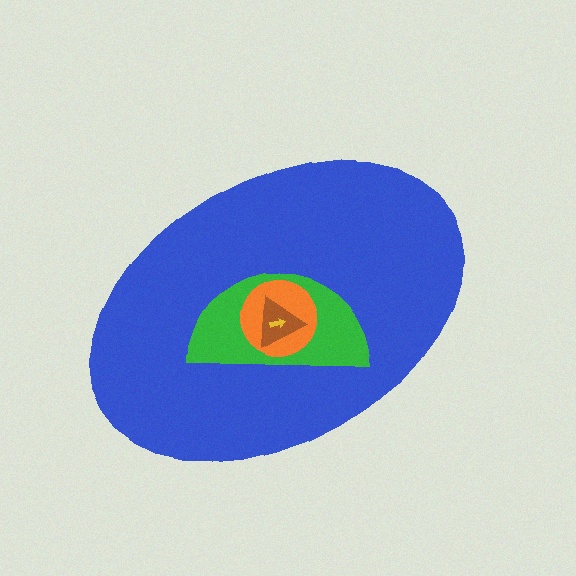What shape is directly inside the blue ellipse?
The green semicircle.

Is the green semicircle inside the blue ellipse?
Yes.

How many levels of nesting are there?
5.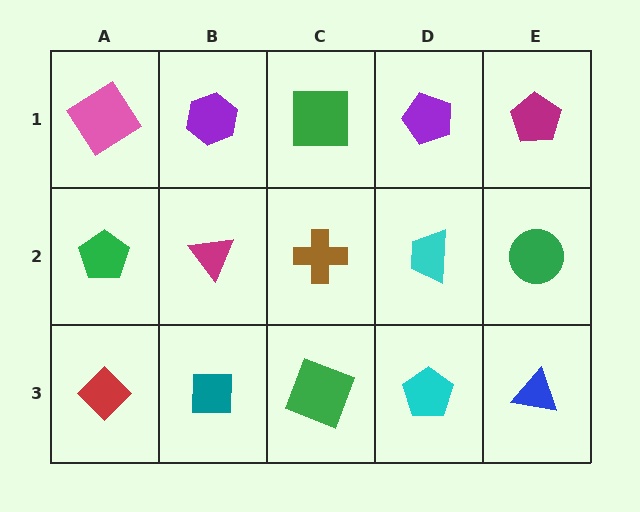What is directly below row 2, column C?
A green square.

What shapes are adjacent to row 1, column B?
A magenta triangle (row 2, column B), a pink diamond (row 1, column A), a green square (row 1, column C).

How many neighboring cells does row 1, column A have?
2.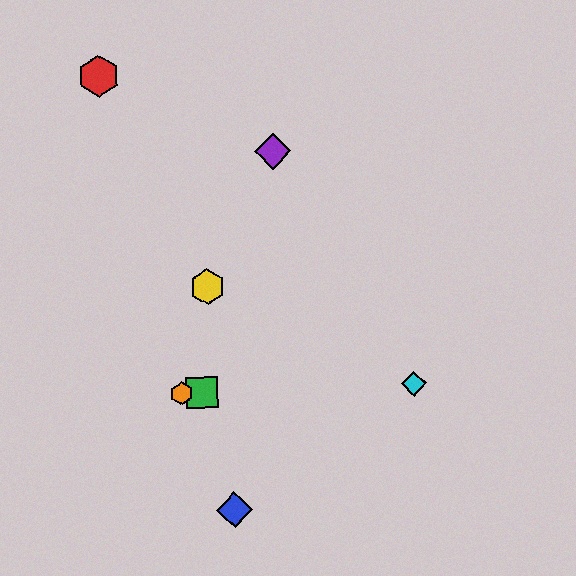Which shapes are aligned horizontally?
The green square, the orange hexagon, the cyan diamond are aligned horizontally.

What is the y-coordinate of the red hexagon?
The red hexagon is at y≈76.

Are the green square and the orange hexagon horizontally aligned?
Yes, both are at y≈393.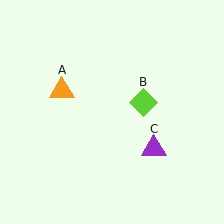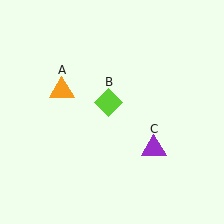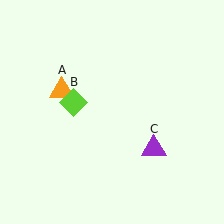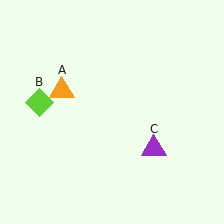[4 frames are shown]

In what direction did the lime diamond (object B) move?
The lime diamond (object B) moved left.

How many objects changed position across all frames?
1 object changed position: lime diamond (object B).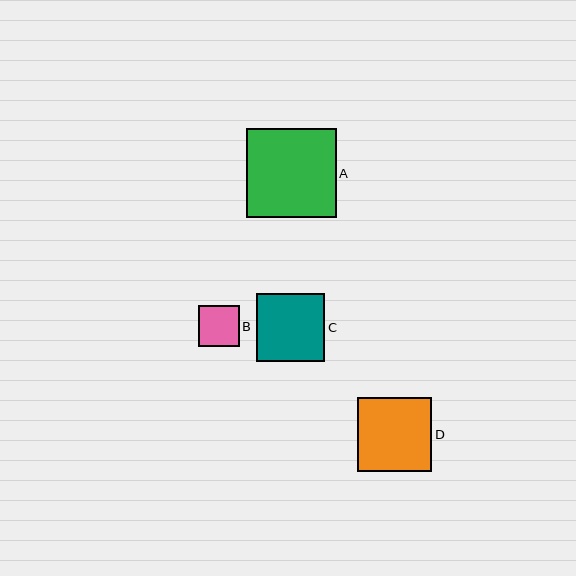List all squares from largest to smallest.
From largest to smallest: A, D, C, B.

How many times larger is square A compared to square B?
Square A is approximately 2.2 times the size of square B.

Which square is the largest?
Square A is the largest with a size of approximately 90 pixels.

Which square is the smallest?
Square B is the smallest with a size of approximately 41 pixels.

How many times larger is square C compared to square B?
Square C is approximately 1.7 times the size of square B.